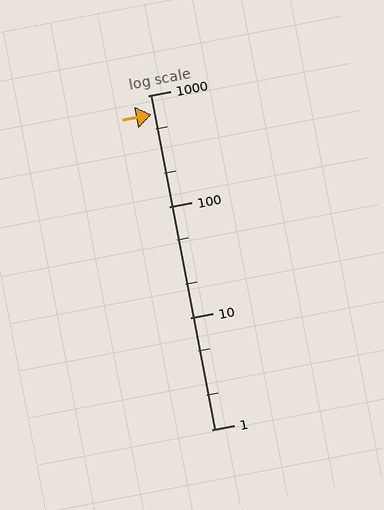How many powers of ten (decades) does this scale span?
The scale spans 3 decades, from 1 to 1000.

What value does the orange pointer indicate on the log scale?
The pointer indicates approximately 670.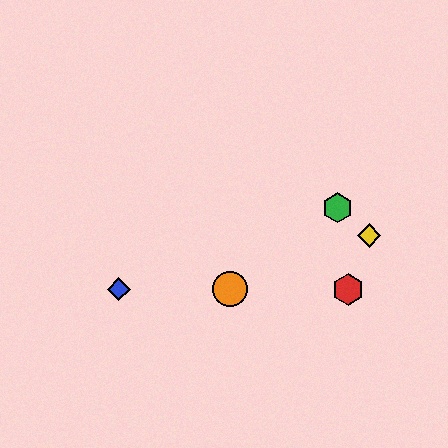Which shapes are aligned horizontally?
The red hexagon, the blue diamond, the purple hexagon, the orange circle are aligned horizontally.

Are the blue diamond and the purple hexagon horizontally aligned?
Yes, both are at y≈289.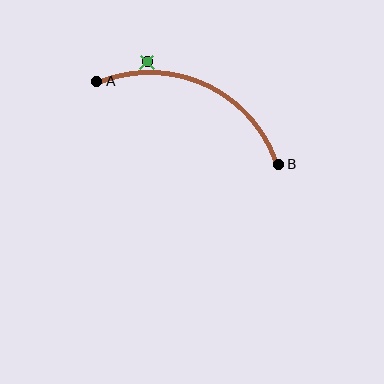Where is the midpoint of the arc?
The arc midpoint is the point on the curve farthest from the straight line joining A and B. It sits above that line.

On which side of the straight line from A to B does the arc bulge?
The arc bulges above the straight line connecting A and B.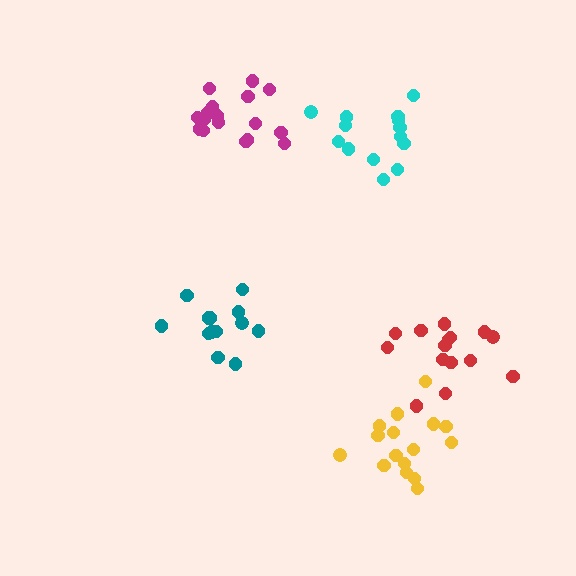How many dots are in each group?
Group 1: 16 dots, Group 2: 15 dots, Group 3: 13 dots, Group 4: 17 dots, Group 5: 15 dots (76 total).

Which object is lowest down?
The yellow cluster is bottommost.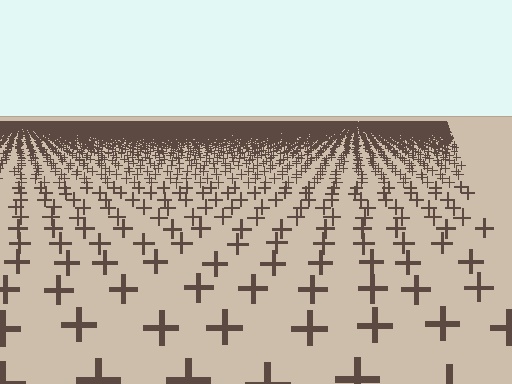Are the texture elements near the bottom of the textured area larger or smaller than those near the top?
Larger. Near the bottom, elements are closer to the viewer and appear at a bigger on-screen size.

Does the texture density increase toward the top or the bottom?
Density increases toward the top.